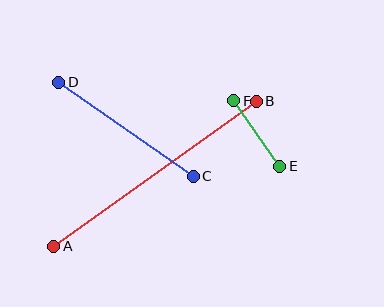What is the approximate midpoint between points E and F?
The midpoint is at approximately (257, 133) pixels.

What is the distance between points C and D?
The distance is approximately 164 pixels.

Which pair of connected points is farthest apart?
Points A and B are farthest apart.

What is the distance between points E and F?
The distance is approximately 80 pixels.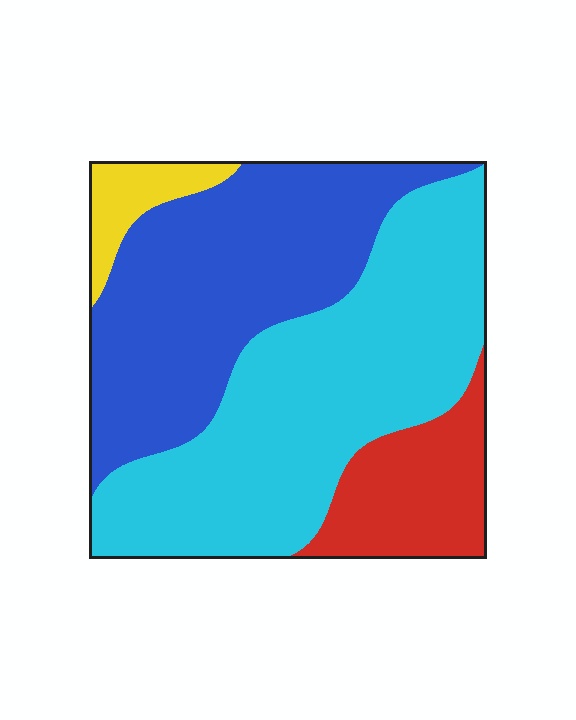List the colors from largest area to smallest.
From largest to smallest: cyan, blue, red, yellow.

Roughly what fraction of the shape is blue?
Blue takes up between a quarter and a half of the shape.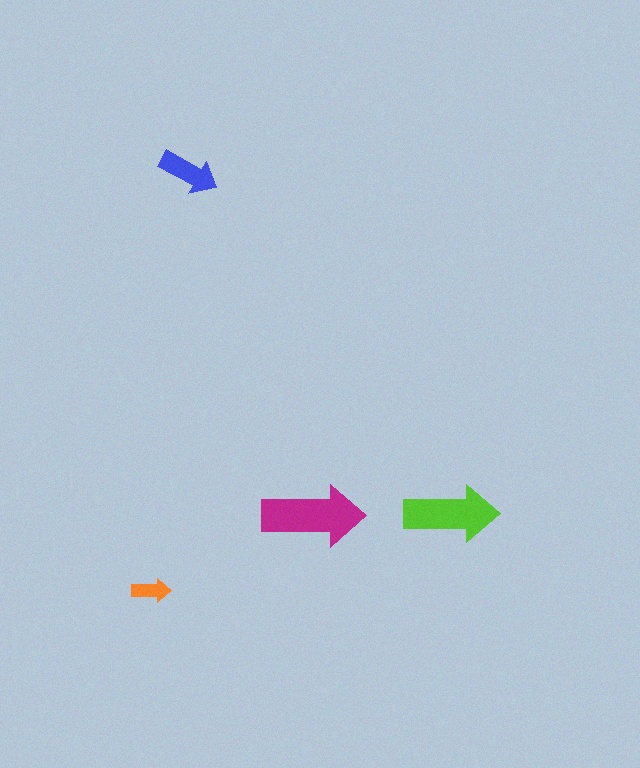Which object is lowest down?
The orange arrow is bottommost.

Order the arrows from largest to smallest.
the magenta one, the lime one, the blue one, the orange one.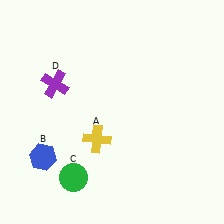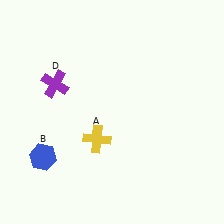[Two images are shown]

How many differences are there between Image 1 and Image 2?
There is 1 difference between the two images.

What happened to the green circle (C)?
The green circle (C) was removed in Image 2. It was in the bottom-left area of Image 1.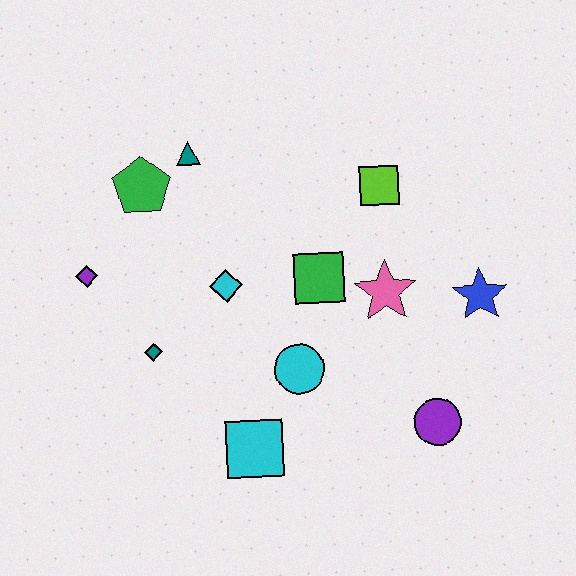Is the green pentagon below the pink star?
No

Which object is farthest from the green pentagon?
The purple circle is farthest from the green pentagon.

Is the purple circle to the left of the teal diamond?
No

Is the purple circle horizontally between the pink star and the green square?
No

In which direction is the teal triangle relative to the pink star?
The teal triangle is to the left of the pink star.